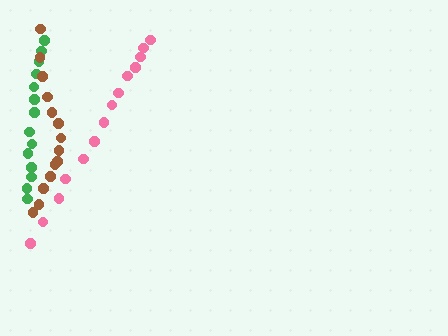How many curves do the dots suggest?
There are 3 distinct paths.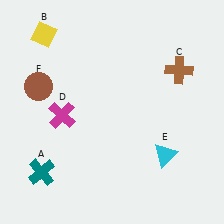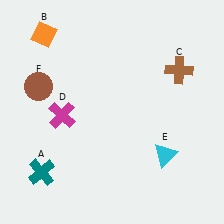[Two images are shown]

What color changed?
The diamond (B) changed from yellow in Image 1 to orange in Image 2.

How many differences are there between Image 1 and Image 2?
There is 1 difference between the two images.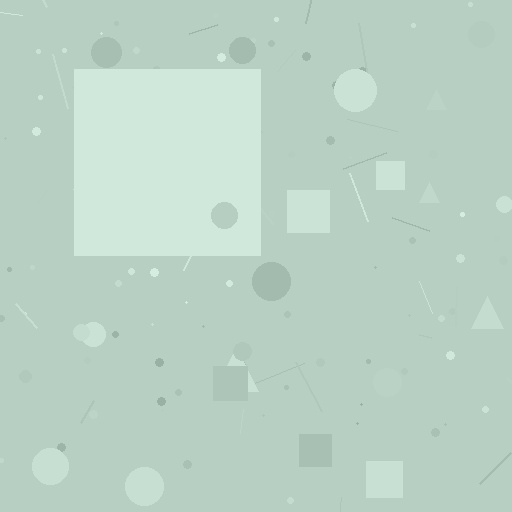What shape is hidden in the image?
A square is hidden in the image.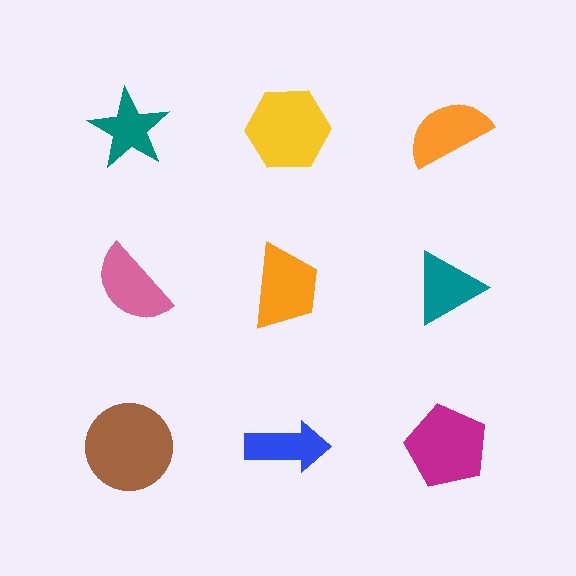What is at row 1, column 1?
A teal star.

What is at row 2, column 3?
A teal triangle.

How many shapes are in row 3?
3 shapes.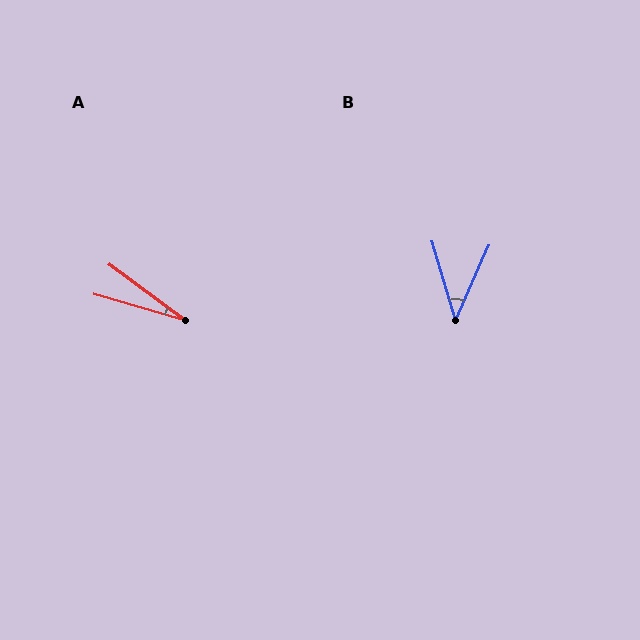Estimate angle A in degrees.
Approximately 20 degrees.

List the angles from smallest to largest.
A (20°), B (40°).